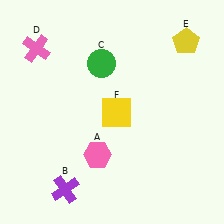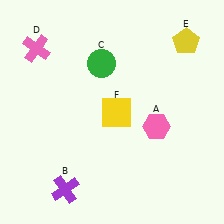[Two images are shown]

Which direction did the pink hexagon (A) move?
The pink hexagon (A) moved right.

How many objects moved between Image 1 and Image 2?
1 object moved between the two images.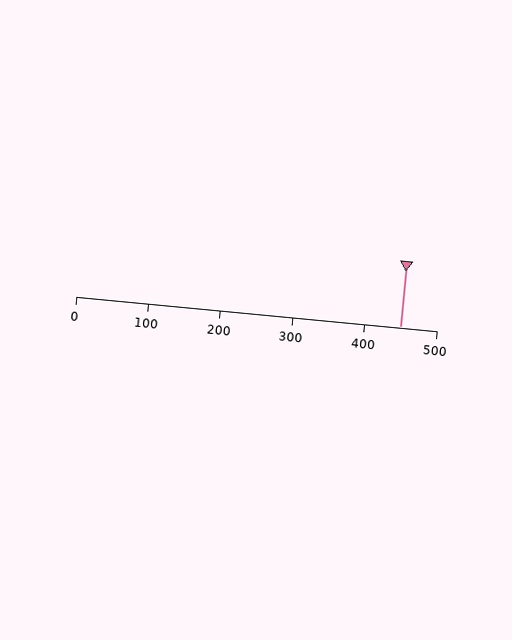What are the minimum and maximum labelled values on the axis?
The axis runs from 0 to 500.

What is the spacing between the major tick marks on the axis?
The major ticks are spaced 100 apart.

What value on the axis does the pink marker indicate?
The marker indicates approximately 450.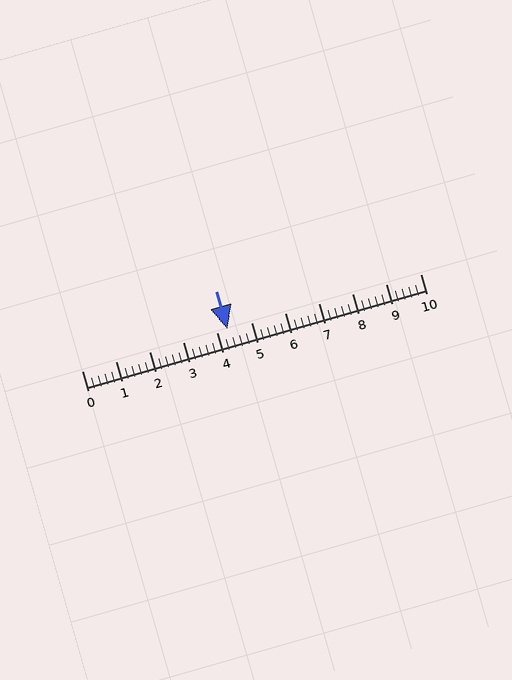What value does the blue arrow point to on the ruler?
The blue arrow points to approximately 4.3.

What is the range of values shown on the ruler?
The ruler shows values from 0 to 10.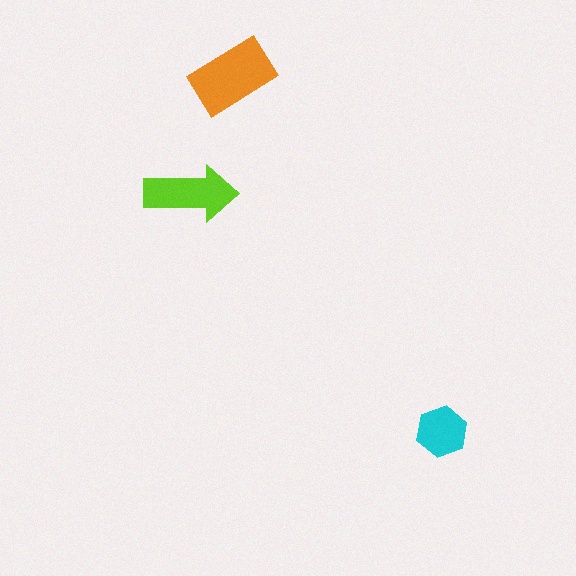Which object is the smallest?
The cyan hexagon.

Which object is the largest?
The orange rectangle.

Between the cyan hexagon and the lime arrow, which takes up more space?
The lime arrow.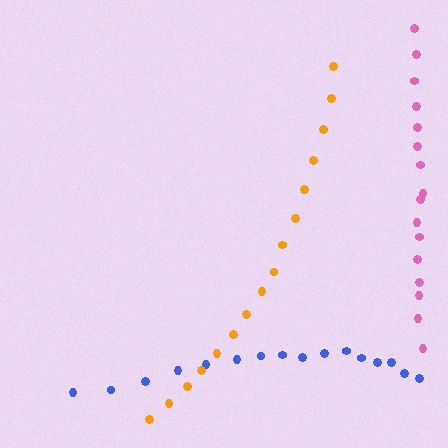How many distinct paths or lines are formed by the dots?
There are 3 distinct paths.